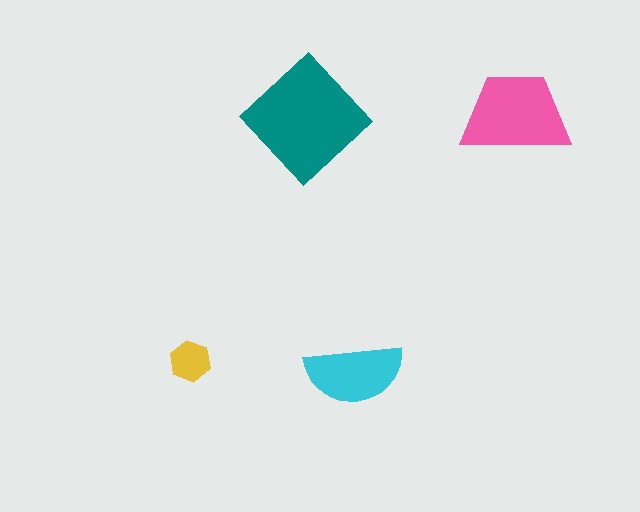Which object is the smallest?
The yellow hexagon.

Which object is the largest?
The teal diamond.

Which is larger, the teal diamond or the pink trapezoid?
The teal diamond.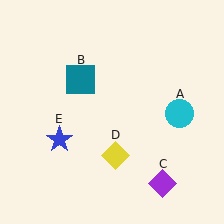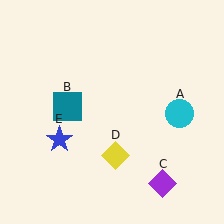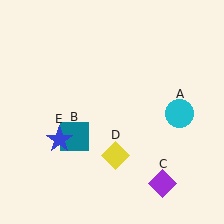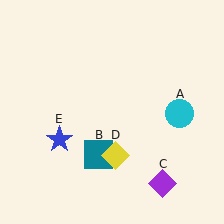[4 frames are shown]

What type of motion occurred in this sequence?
The teal square (object B) rotated counterclockwise around the center of the scene.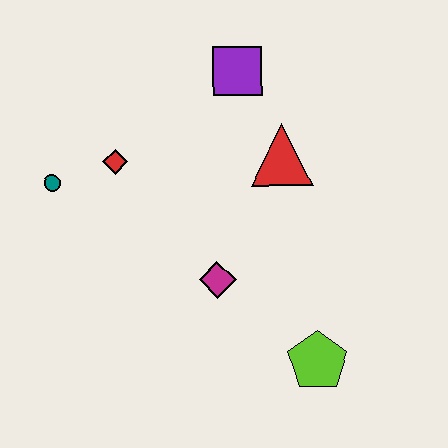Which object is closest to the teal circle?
The red diamond is closest to the teal circle.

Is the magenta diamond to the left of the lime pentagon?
Yes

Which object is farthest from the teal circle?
The lime pentagon is farthest from the teal circle.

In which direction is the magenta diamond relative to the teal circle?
The magenta diamond is to the right of the teal circle.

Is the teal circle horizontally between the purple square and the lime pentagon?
No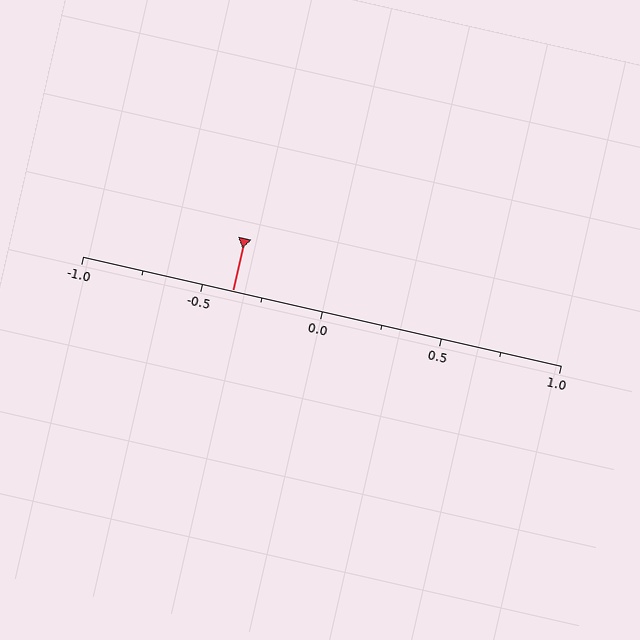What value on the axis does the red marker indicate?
The marker indicates approximately -0.38.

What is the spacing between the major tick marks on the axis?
The major ticks are spaced 0.5 apart.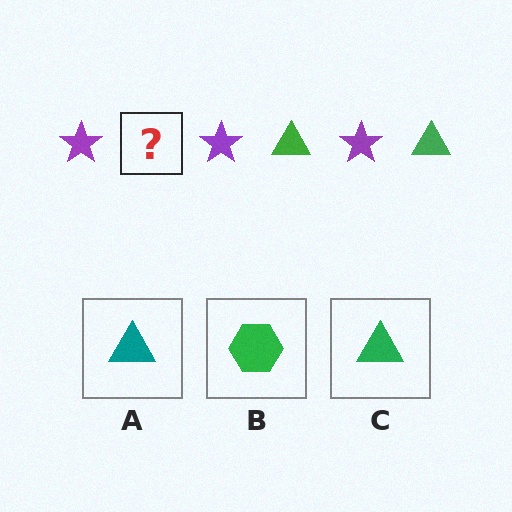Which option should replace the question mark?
Option C.